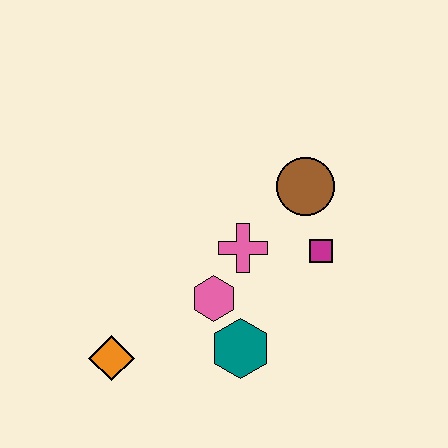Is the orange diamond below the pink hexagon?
Yes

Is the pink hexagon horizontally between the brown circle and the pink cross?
No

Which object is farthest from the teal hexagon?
The brown circle is farthest from the teal hexagon.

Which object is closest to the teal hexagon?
The pink hexagon is closest to the teal hexagon.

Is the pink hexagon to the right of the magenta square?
No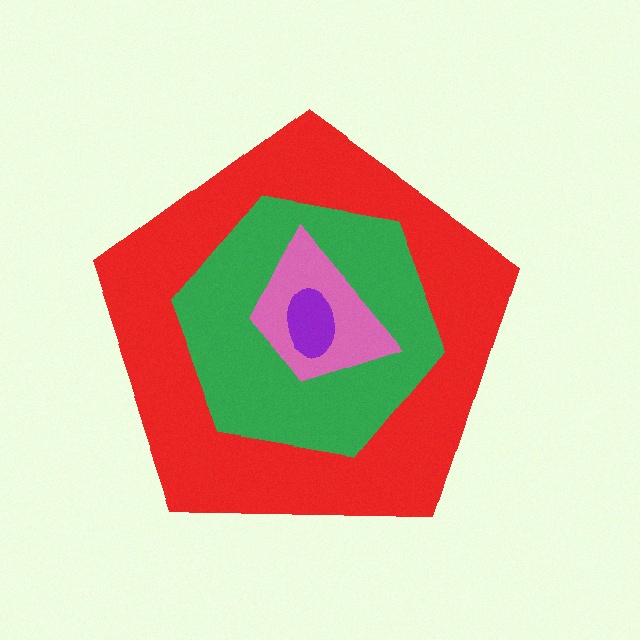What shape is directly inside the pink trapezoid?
The purple ellipse.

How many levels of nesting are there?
4.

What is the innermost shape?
The purple ellipse.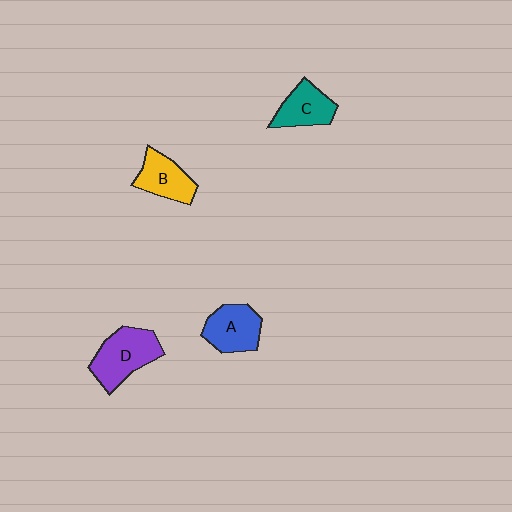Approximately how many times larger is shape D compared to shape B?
Approximately 1.4 times.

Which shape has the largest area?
Shape D (purple).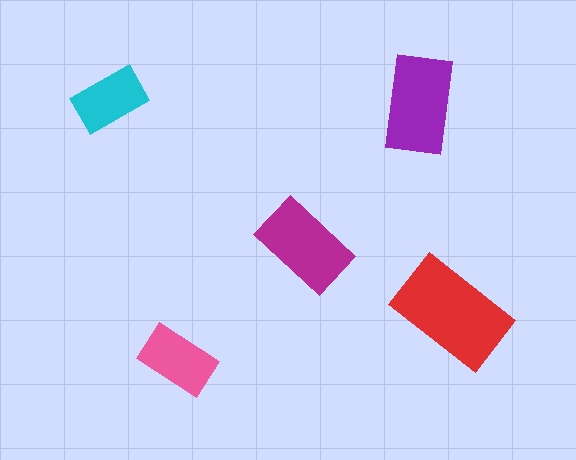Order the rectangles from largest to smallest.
the red one, the purple one, the magenta one, the pink one, the cyan one.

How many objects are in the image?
There are 5 objects in the image.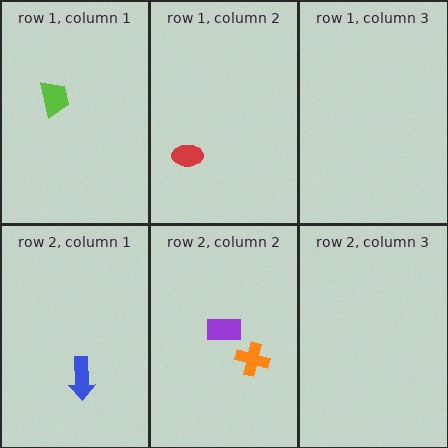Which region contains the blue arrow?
The row 2, column 1 region.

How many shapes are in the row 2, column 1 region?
1.